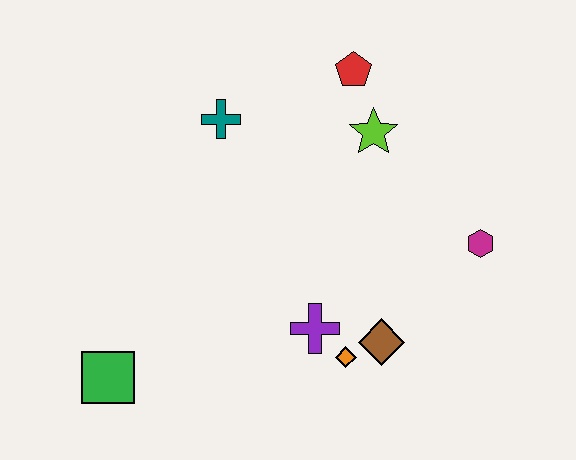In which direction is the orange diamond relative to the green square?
The orange diamond is to the right of the green square.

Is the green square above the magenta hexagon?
No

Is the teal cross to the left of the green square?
No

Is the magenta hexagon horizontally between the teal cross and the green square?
No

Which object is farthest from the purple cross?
The red pentagon is farthest from the purple cross.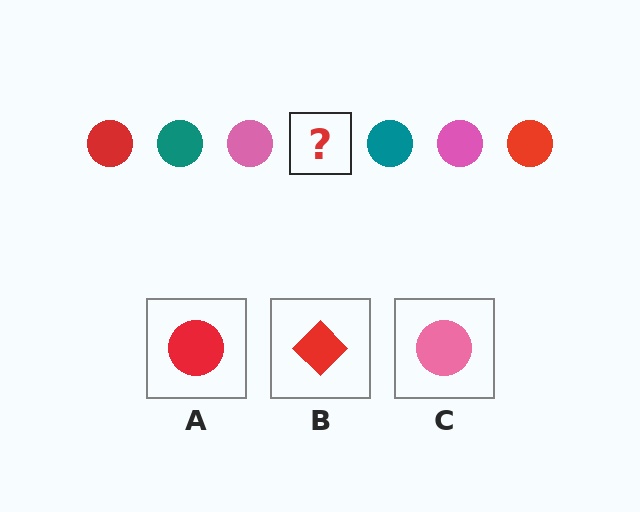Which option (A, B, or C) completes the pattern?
A.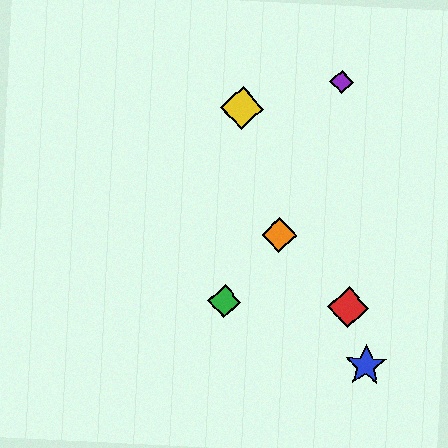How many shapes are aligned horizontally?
2 shapes (the red diamond, the green diamond) are aligned horizontally.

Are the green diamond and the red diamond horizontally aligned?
Yes, both are at y≈301.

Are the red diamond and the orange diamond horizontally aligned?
No, the red diamond is at y≈307 and the orange diamond is at y≈235.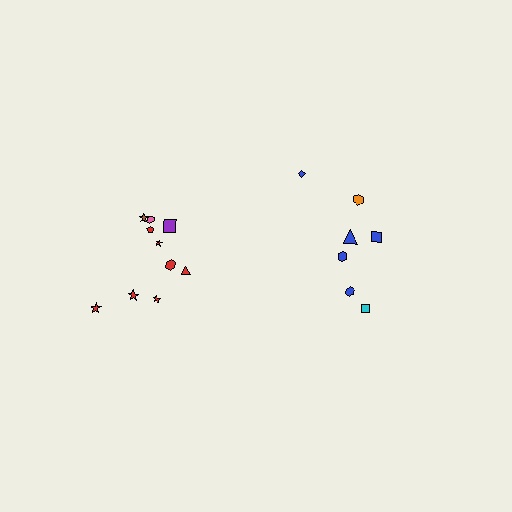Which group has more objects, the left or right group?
The left group.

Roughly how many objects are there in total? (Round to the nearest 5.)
Roughly 15 objects in total.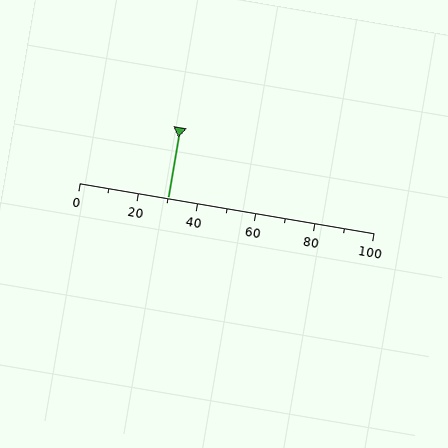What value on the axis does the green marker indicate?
The marker indicates approximately 30.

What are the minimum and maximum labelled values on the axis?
The axis runs from 0 to 100.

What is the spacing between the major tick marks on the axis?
The major ticks are spaced 20 apart.